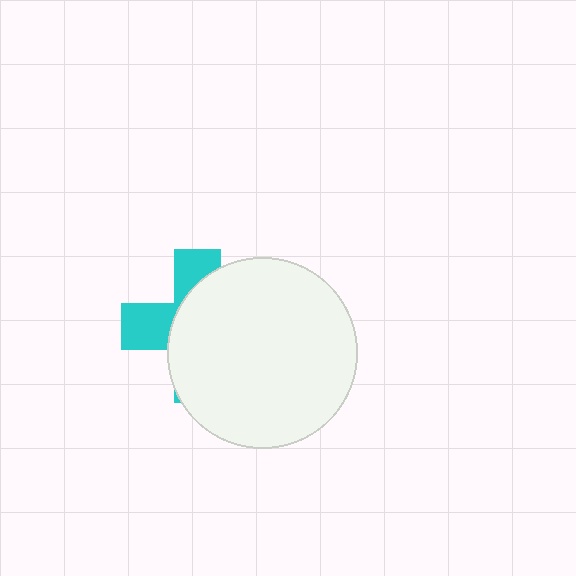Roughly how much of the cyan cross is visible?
A small part of it is visible (roughly 33%).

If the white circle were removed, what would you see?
You would see the complete cyan cross.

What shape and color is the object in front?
The object in front is a white circle.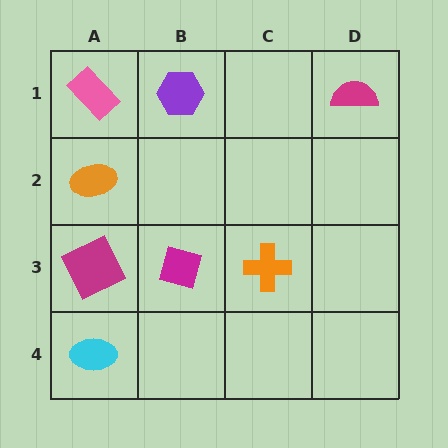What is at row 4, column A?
A cyan ellipse.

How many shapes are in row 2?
1 shape.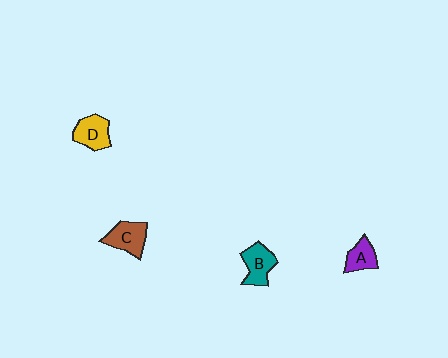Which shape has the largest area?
Shape C (brown).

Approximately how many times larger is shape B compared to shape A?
Approximately 1.3 times.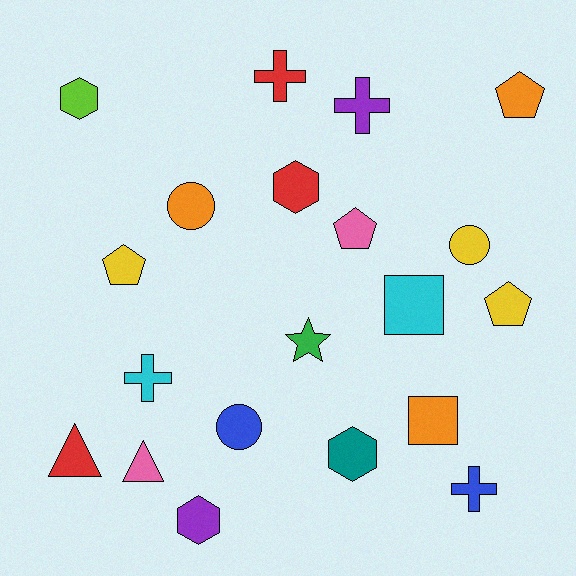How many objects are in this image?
There are 20 objects.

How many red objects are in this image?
There are 3 red objects.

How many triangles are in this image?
There are 2 triangles.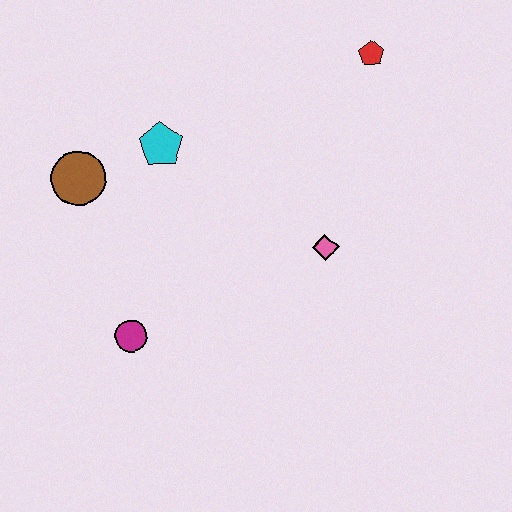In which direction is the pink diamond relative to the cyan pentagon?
The pink diamond is to the right of the cyan pentagon.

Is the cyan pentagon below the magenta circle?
No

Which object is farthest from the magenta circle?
The red pentagon is farthest from the magenta circle.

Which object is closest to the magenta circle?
The brown circle is closest to the magenta circle.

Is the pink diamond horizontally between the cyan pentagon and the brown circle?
No